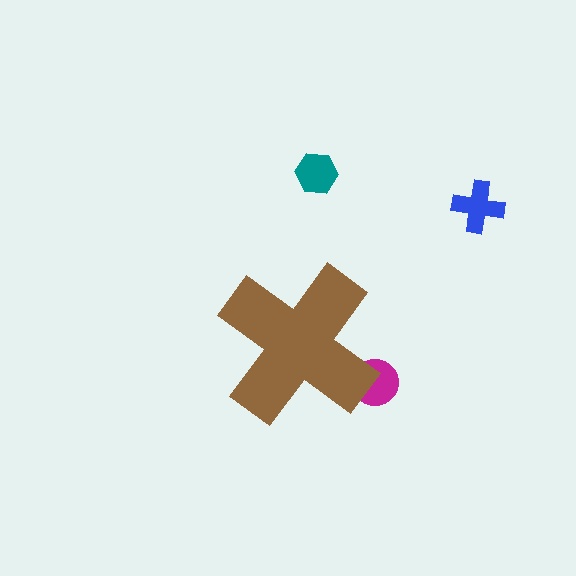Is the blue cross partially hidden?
No, the blue cross is fully visible.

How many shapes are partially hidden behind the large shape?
1 shape is partially hidden.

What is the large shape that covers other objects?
A brown cross.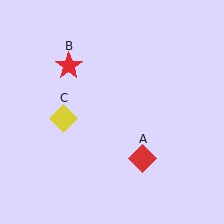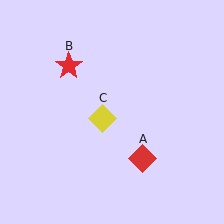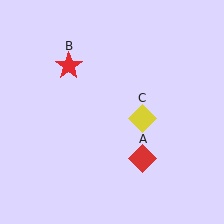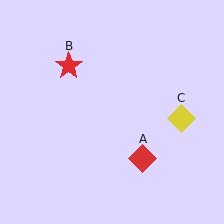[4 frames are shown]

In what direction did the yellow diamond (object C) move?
The yellow diamond (object C) moved right.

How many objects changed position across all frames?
1 object changed position: yellow diamond (object C).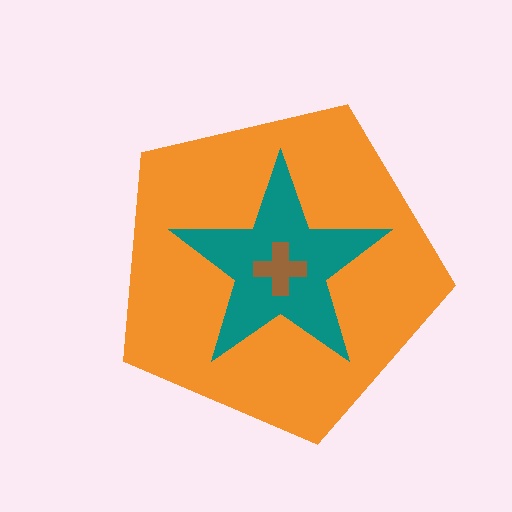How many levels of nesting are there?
3.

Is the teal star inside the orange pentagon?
Yes.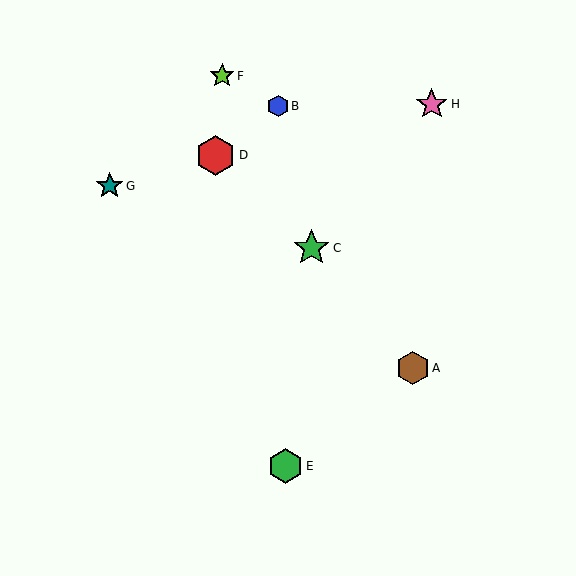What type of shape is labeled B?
Shape B is a blue hexagon.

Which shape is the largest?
The red hexagon (labeled D) is the largest.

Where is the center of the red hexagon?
The center of the red hexagon is at (216, 155).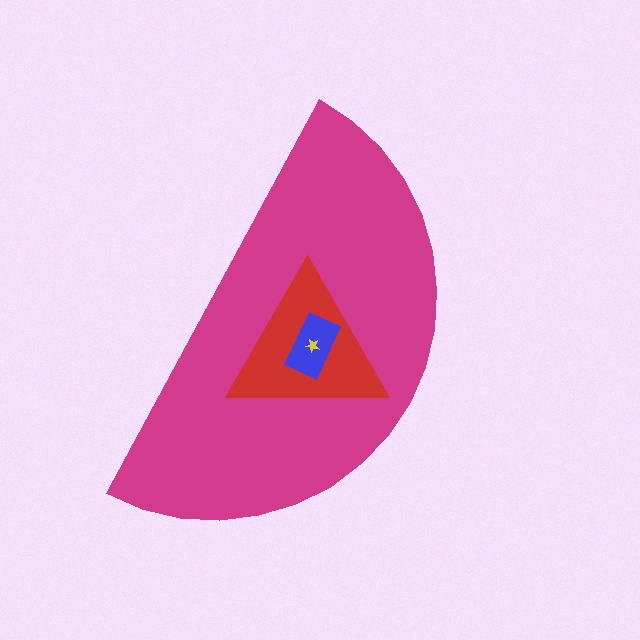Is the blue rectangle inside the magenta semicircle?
Yes.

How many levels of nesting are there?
4.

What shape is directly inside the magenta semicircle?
The red triangle.